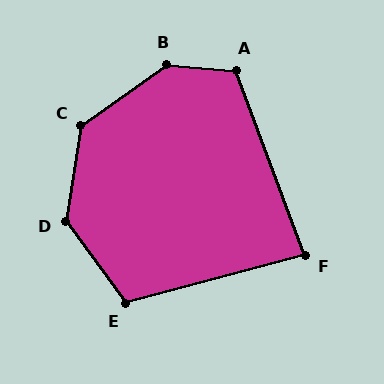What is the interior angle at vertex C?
Approximately 134 degrees (obtuse).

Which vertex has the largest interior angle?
B, at approximately 140 degrees.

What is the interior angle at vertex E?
Approximately 111 degrees (obtuse).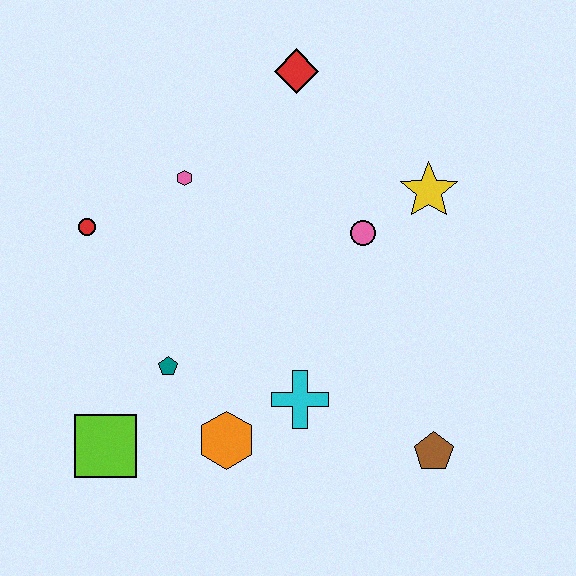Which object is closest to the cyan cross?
The orange hexagon is closest to the cyan cross.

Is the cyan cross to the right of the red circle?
Yes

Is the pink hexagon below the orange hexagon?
No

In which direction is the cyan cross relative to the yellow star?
The cyan cross is below the yellow star.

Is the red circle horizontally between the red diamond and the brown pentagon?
No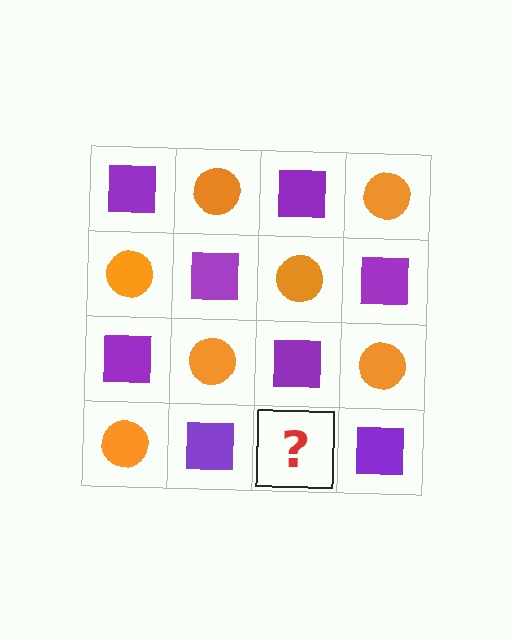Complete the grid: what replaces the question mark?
The question mark should be replaced with an orange circle.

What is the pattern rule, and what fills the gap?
The rule is that it alternates purple square and orange circle in a checkerboard pattern. The gap should be filled with an orange circle.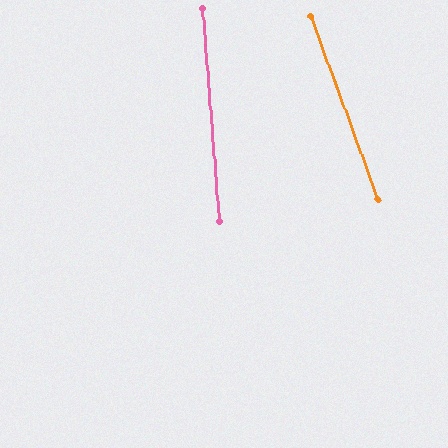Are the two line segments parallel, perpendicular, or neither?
Neither parallel nor perpendicular — they differ by about 15°.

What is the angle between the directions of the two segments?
Approximately 15 degrees.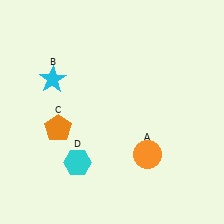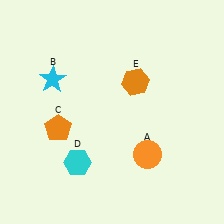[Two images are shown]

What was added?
An orange hexagon (E) was added in Image 2.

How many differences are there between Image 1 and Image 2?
There is 1 difference between the two images.